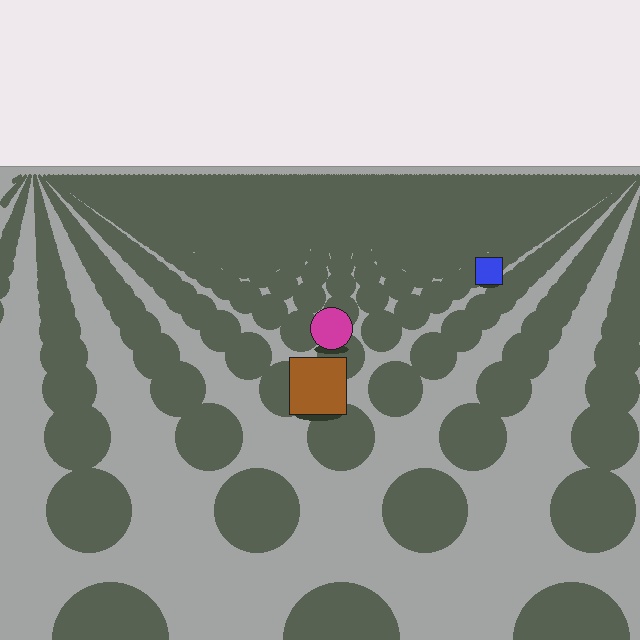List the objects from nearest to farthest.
From nearest to farthest: the brown square, the magenta circle, the blue square.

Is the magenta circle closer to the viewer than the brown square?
No. The brown square is closer — you can tell from the texture gradient: the ground texture is coarser near it.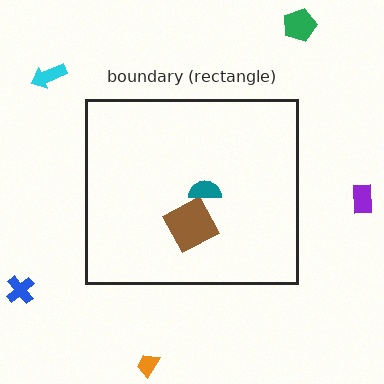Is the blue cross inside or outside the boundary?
Outside.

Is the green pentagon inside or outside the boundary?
Outside.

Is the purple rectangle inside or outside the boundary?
Outside.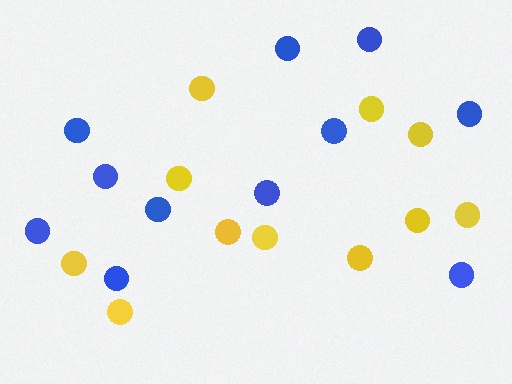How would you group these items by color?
There are 2 groups: one group of blue circles (11) and one group of yellow circles (11).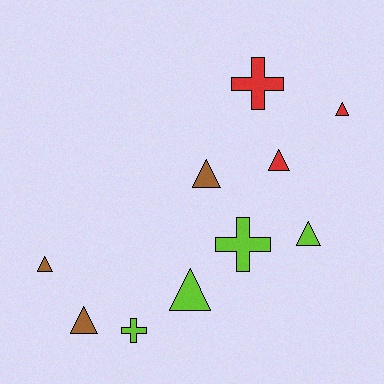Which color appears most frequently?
Lime, with 4 objects.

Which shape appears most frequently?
Triangle, with 7 objects.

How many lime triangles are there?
There are 2 lime triangles.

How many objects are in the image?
There are 10 objects.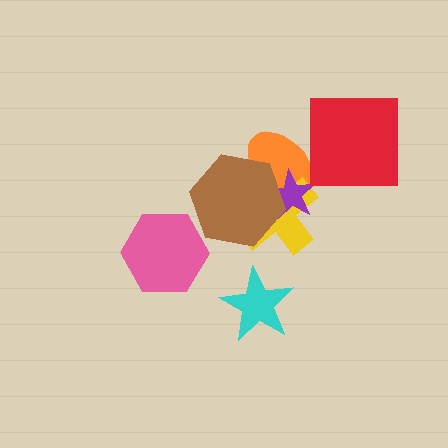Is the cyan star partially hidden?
No, no other shape covers it.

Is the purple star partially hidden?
Yes, it is partially covered by another shape.